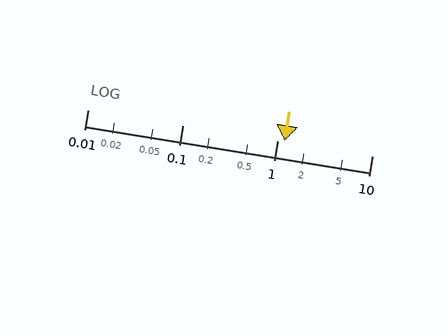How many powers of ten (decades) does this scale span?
The scale spans 3 decades, from 0.01 to 10.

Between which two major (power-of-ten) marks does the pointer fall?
The pointer is between 1 and 10.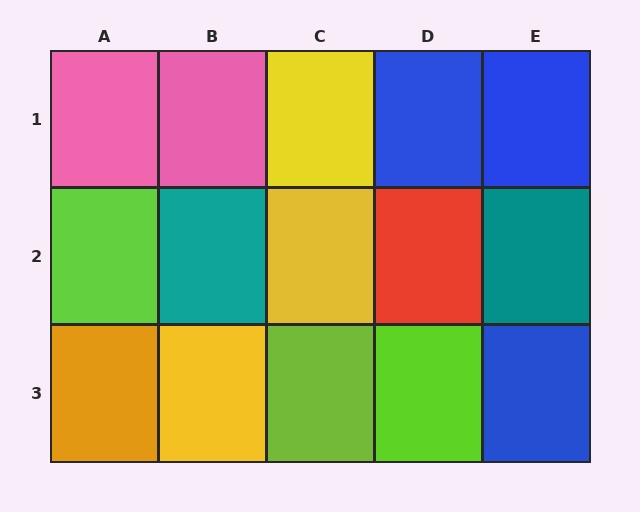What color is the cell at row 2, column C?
Yellow.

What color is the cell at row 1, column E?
Blue.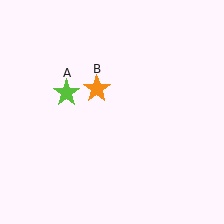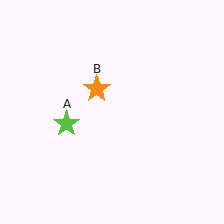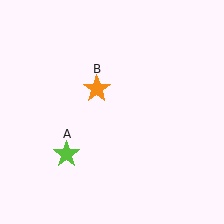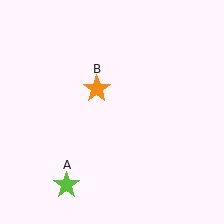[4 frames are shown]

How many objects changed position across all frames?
1 object changed position: lime star (object A).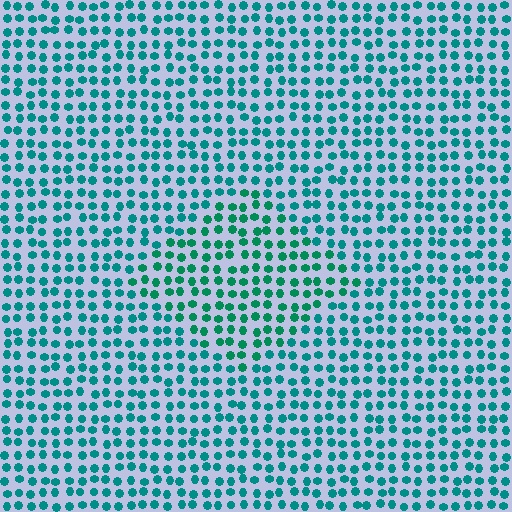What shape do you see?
I see a diamond.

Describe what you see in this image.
The image is filled with small teal elements in a uniform arrangement. A diamond-shaped region is visible where the elements are tinted to a slightly different hue, forming a subtle color boundary.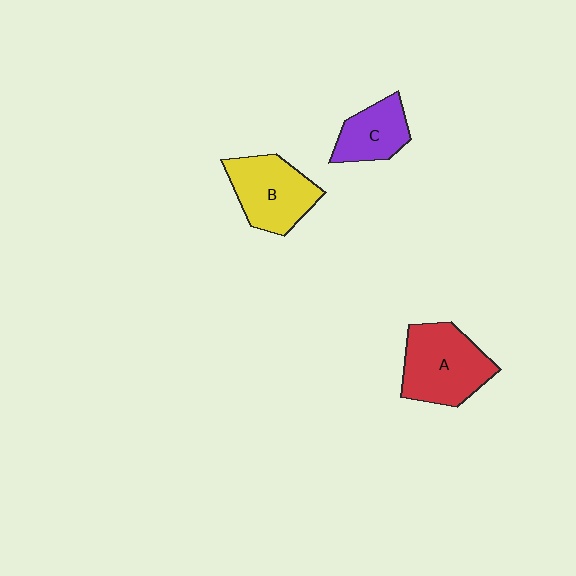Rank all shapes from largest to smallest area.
From largest to smallest: A (red), B (yellow), C (purple).